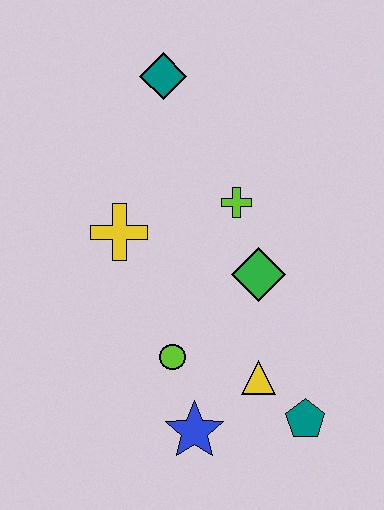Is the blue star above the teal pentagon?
No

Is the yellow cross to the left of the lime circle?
Yes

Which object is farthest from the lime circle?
The teal diamond is farthest from the lime circle.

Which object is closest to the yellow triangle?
The teal pentagon is closest to the yellow triangle.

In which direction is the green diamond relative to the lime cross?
The green diamond is below the lime cross.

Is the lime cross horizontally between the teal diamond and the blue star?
No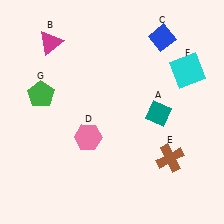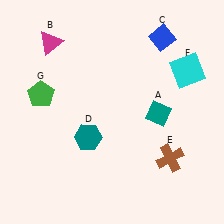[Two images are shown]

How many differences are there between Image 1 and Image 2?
There is 1 difference between the two images.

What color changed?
The hexagon (D) changed from pink in Image 1 to teal in Image 2.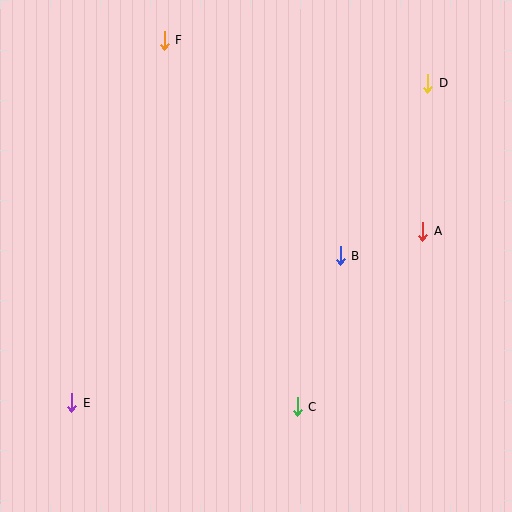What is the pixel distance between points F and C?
The distance between F and C is 390 pixels.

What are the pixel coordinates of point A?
Point A is at (423, 231).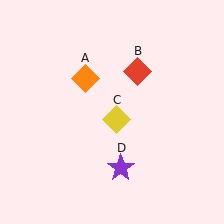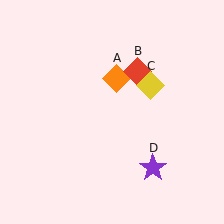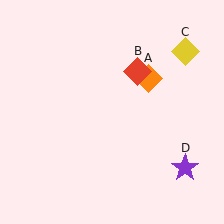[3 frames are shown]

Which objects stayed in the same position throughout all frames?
Red diamond (object B) remained stationary.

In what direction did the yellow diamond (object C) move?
The yellow diamond (object C) moved up and to the right.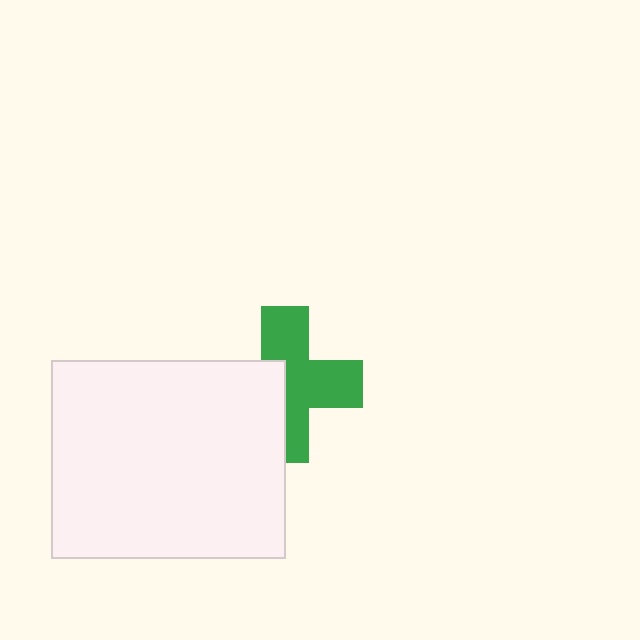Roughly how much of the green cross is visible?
About half of it is visible (roughly 60%).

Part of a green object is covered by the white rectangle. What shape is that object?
It is a cross.